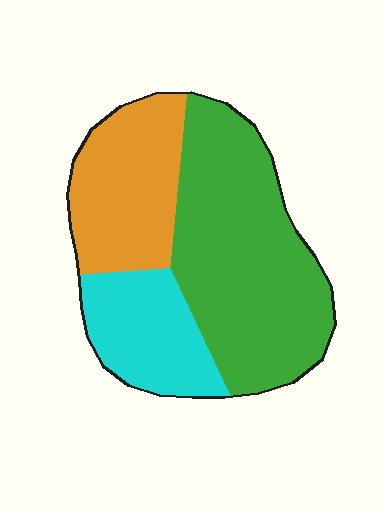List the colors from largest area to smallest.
From largest to smallest: green, orange, cyan.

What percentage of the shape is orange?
Orange covers around 25% of the shape.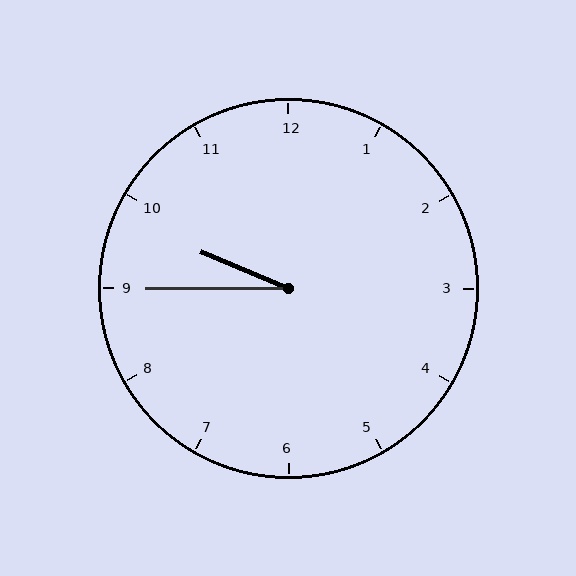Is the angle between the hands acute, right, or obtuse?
It is acute.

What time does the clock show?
9:45.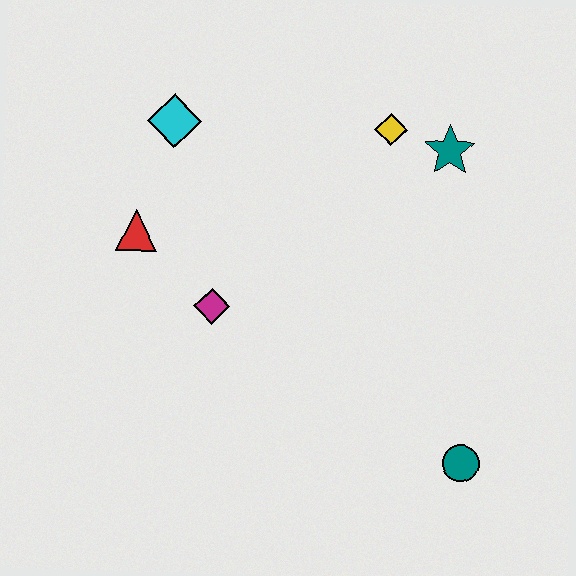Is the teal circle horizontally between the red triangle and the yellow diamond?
No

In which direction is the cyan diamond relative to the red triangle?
The cyan diamond is above the red triangle.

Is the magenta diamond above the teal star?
No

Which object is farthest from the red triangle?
The teal circle is farthest from the red triangle.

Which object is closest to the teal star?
The yellow diamond is closest to the teal star.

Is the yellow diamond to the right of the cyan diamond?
Yes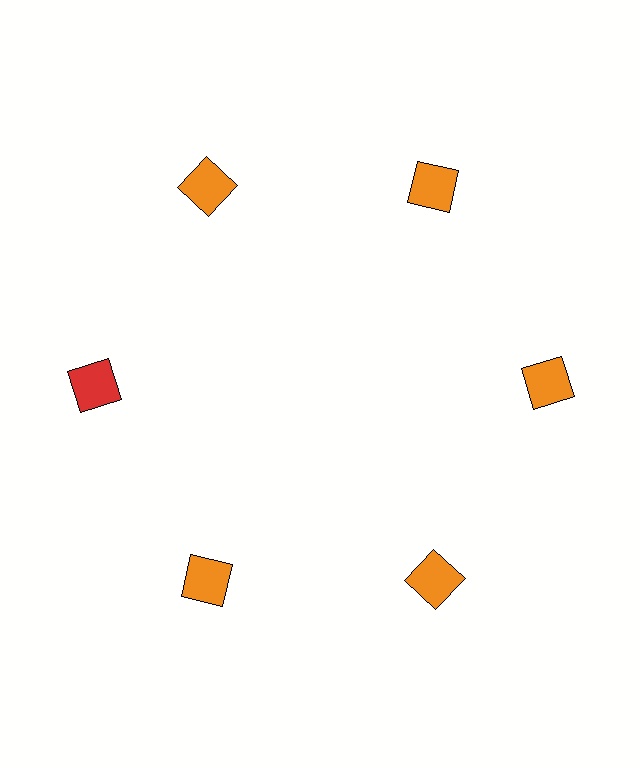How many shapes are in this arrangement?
There are 6 shapes arranged in a ring pattern.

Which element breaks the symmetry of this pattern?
The red square at roughly the 9 o'clock position breaks the symmetry. All other shapes are orange squares.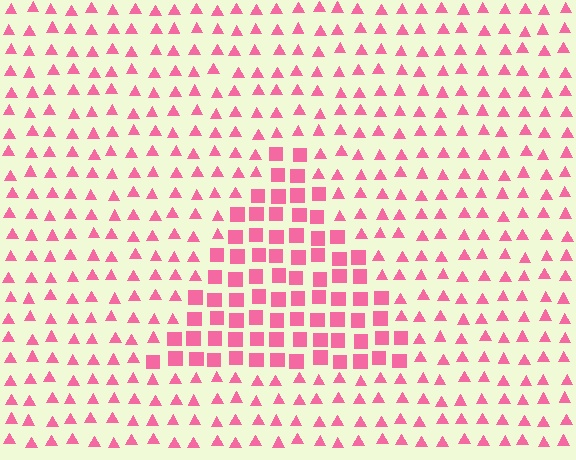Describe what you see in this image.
The image is filled with small pink elements arranged in a uniform grid. A triangle-shaped region contains squares, while the surrounding area contains triangles. The boundary is defined purely by the change in element shape.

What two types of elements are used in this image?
The image uses squares inside the triangle region and triangles outside it.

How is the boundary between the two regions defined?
The boundary is defined by a change in element shape: squares inside vs. triangles outside. All elements share the same color and spacing.